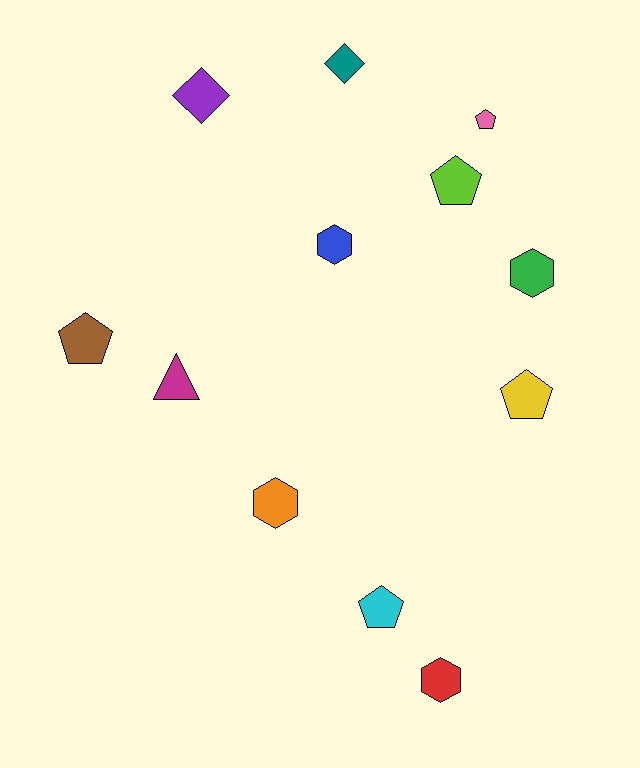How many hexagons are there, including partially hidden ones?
There are 4 hexagons.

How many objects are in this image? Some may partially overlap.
There are 12 objects.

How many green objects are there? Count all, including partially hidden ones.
There is 1 green object.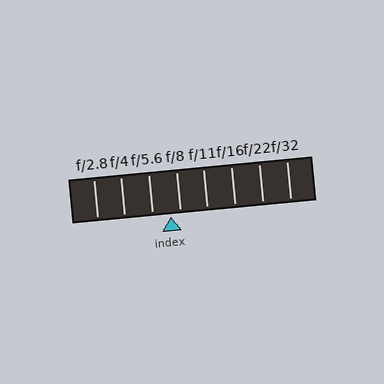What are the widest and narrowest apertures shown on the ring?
The widest aperture shown is f/2.8 and the narrowest is f/32.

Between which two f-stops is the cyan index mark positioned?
The index mark is between f/5.6 and f/8.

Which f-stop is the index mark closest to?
The index mark is closest to f/8.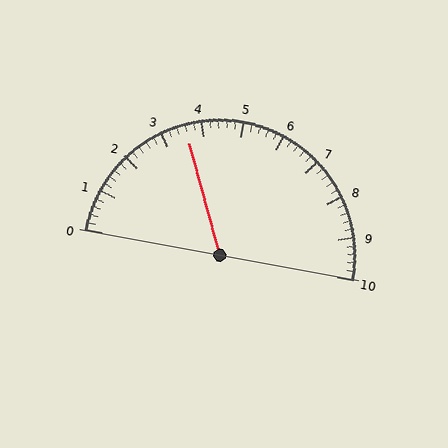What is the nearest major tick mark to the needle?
The nearest major tick mark is 4.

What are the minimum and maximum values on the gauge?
The gauge ranges from 0 to 10.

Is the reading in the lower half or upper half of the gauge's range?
The reading is in the lower half of the range (0 to 10).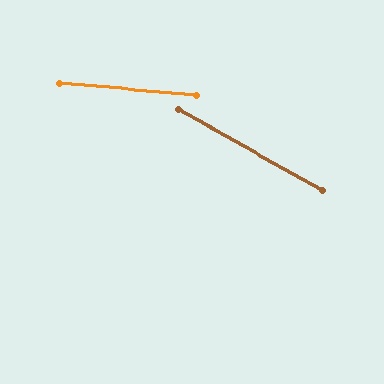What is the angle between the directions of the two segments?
Approximately 24 degrees.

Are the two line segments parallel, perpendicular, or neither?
Neither parallel nor perpendicular — they differ by about 24°.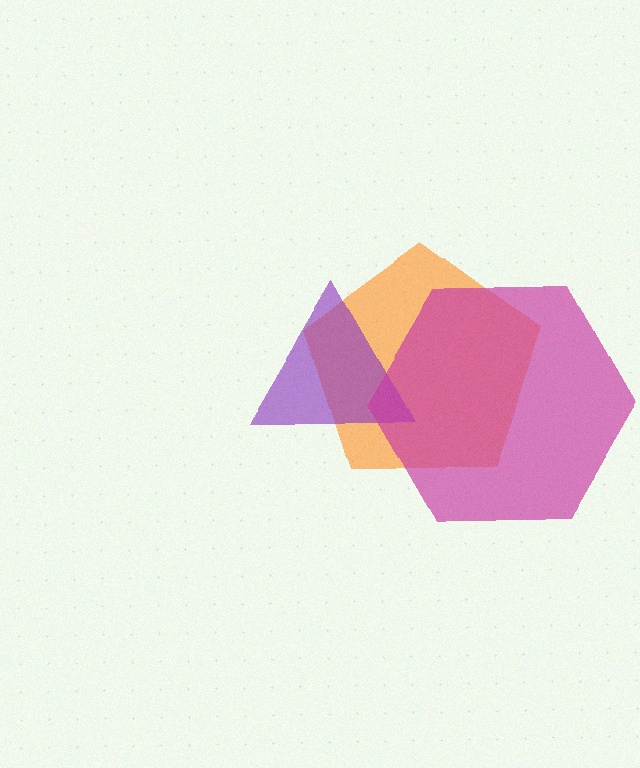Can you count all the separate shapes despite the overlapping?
Yes, there are 3 separate shapes.